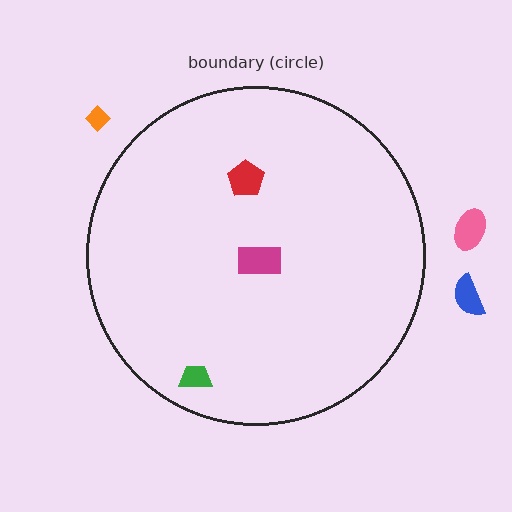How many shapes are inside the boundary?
3 inside, 3 outside.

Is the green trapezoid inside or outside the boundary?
Inside.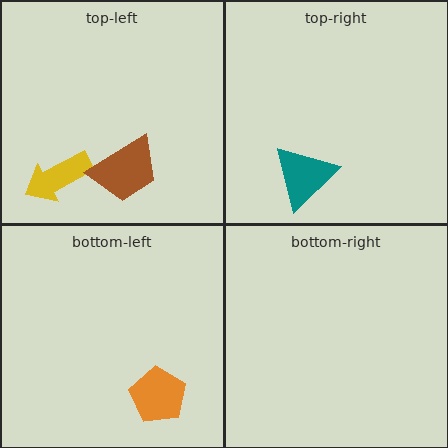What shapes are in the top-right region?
The teal triangle.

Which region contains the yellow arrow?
The top-left region.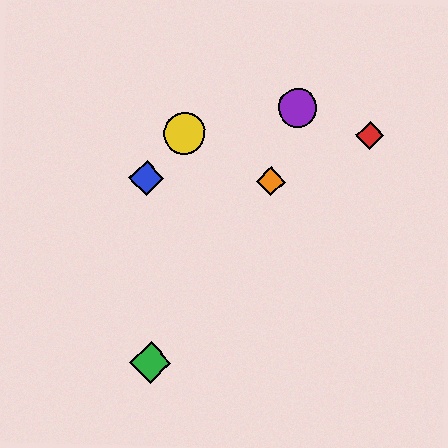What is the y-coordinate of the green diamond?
The green diamond is at y≈362.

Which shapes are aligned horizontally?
The blue diamond, the orange diamond are aligned horizontally.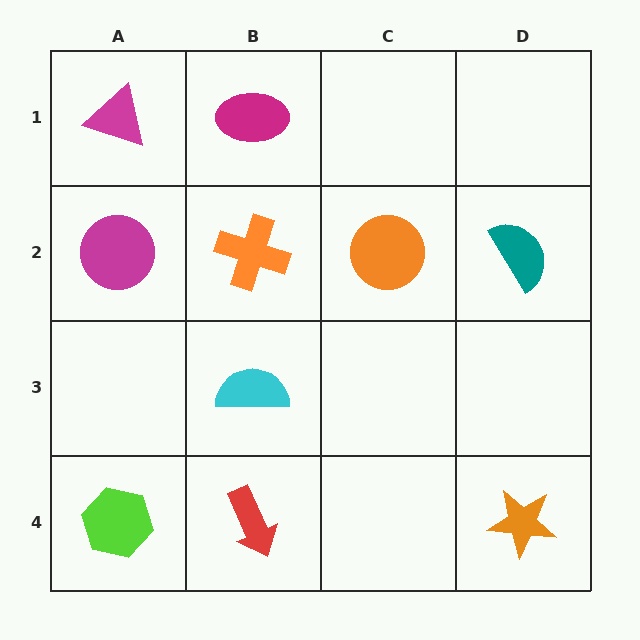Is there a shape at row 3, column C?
No, that cell is empty.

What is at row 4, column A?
A lime hexagon.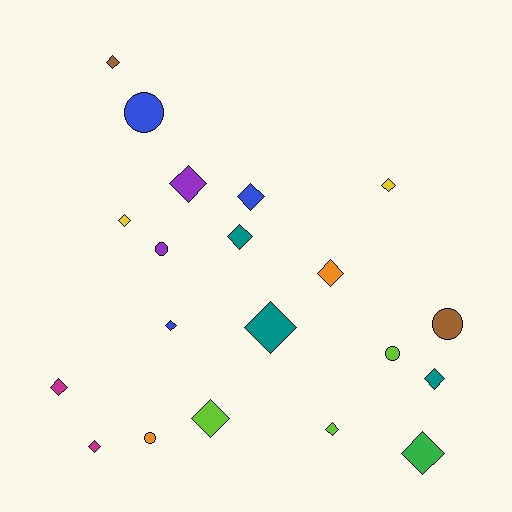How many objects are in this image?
There are 20 objects.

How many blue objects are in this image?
There are 3 blue objects.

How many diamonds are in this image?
There are 15 diamonds.